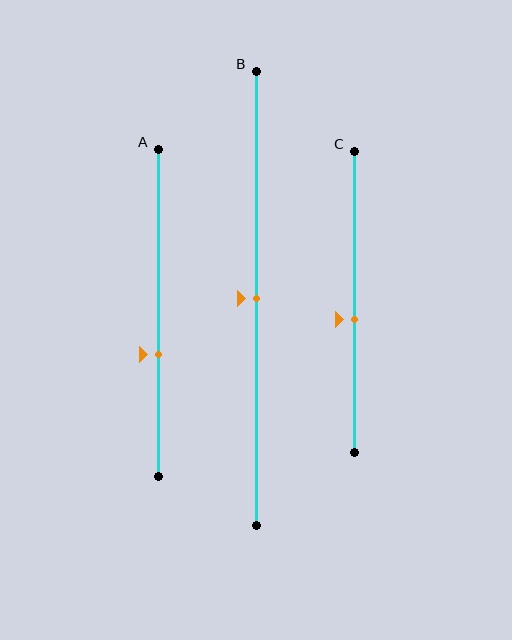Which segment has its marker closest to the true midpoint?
Segment B has its marker closest to the true midpoint.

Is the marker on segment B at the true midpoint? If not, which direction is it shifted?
Yes, the marker on segment B is at the true midpoint.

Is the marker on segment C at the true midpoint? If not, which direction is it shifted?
No, the marker on segment C is shifted downward by about 6% of the segment length.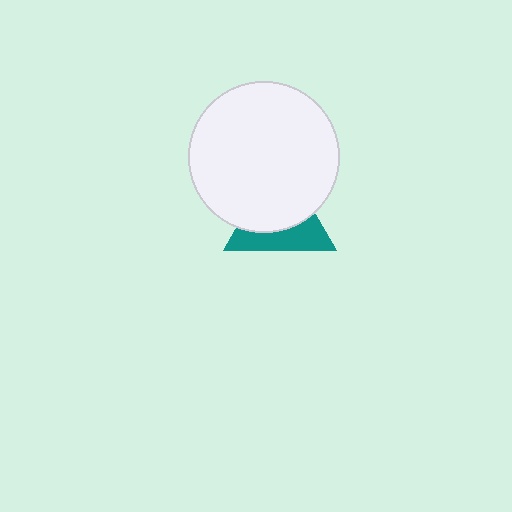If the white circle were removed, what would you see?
You would see the complete teal triangle.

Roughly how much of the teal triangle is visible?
A small part of it is visible (roughly 42%).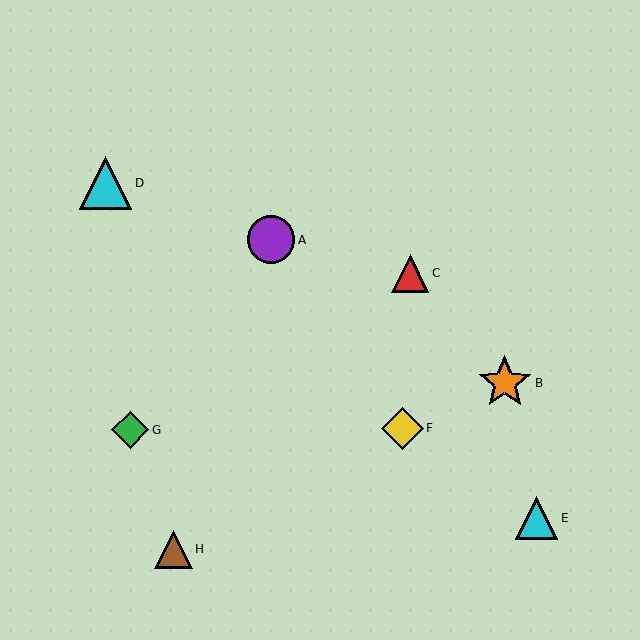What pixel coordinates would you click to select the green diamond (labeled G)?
Click at (130, 430) to select the green diamond G.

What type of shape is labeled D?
Shape D is a cyan triangle.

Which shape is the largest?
The orange star (labeled B) is the largest.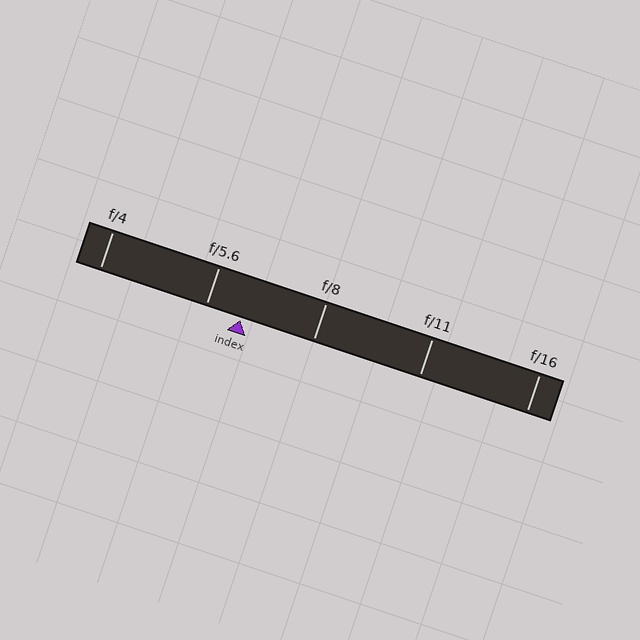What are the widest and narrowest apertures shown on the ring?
The widest aperture shown is f/4 and the narrowest is f/16.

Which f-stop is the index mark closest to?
The index mark is closest to f/5.6.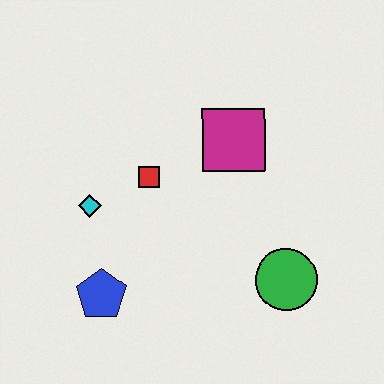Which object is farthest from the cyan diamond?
The green circle is farthest from the cyan diamond.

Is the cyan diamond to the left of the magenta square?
Yes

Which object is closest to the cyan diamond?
The red square is closest to the cyan diamond.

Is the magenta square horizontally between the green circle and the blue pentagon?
Yes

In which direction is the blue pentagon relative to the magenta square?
The blue pentagon is below the magenta square.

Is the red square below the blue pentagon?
No